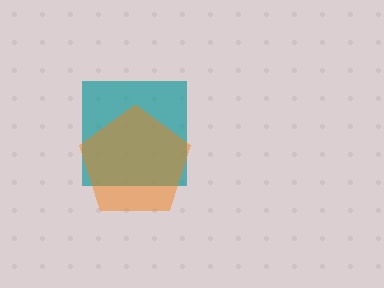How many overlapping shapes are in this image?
There are 2 overlapping shapes in the image.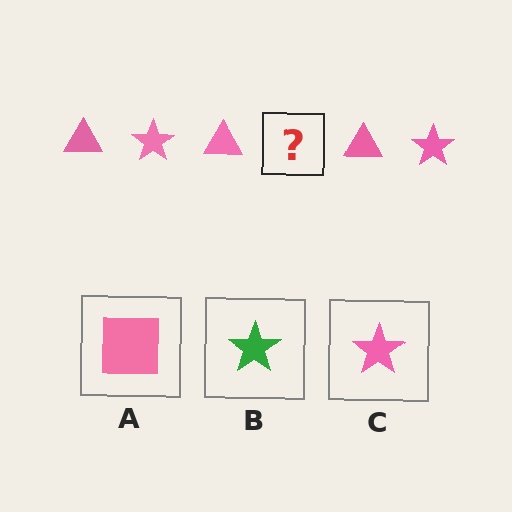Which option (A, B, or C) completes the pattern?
C.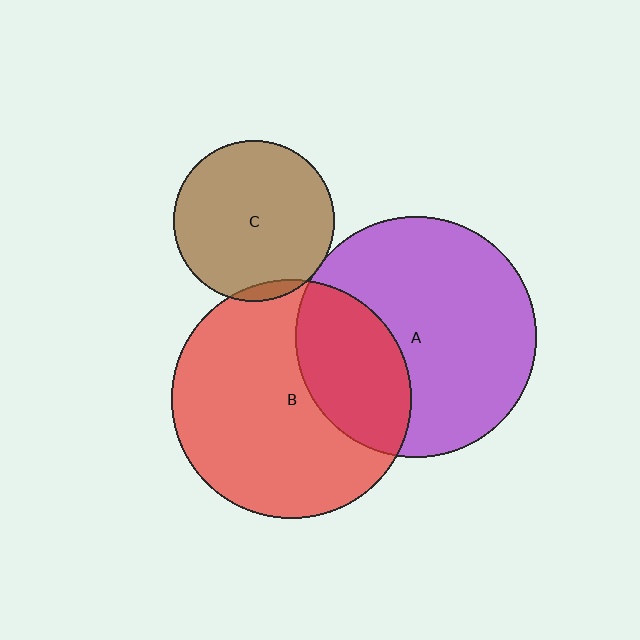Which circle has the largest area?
Circle A (purple).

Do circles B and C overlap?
Yes.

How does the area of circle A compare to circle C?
Approximately 2.2 times.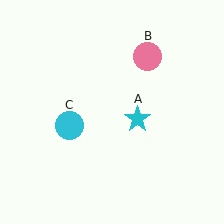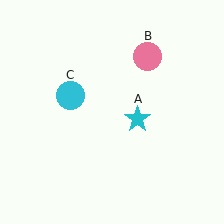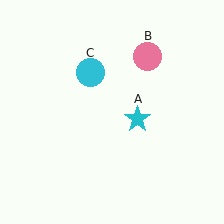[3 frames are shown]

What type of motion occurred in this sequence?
The cyan circle (object C) rotated clockwise around the center of the scene.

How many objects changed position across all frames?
1 object changed position: cyan circle (object C).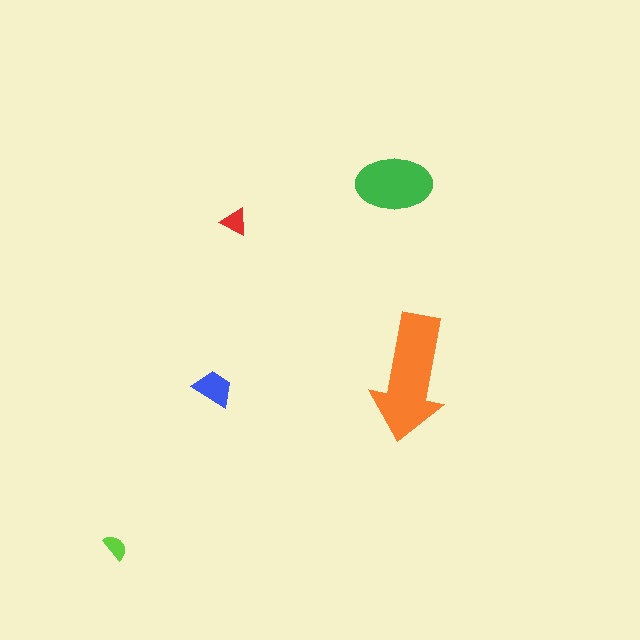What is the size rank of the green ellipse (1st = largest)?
2nd.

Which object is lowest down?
The lime semicircle is bottommost.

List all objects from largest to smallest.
The orange arrow, the green ellipse, the blue trapezoid, the red triangle, the lime semicircle.